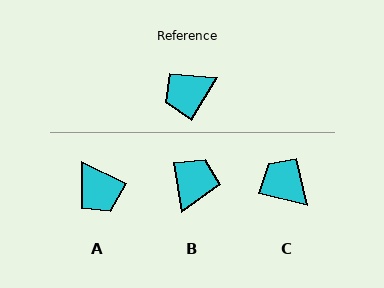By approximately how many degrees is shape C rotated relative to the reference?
Approximately 72 degrees clockwise.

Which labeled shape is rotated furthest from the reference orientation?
B, about 139 degrees away.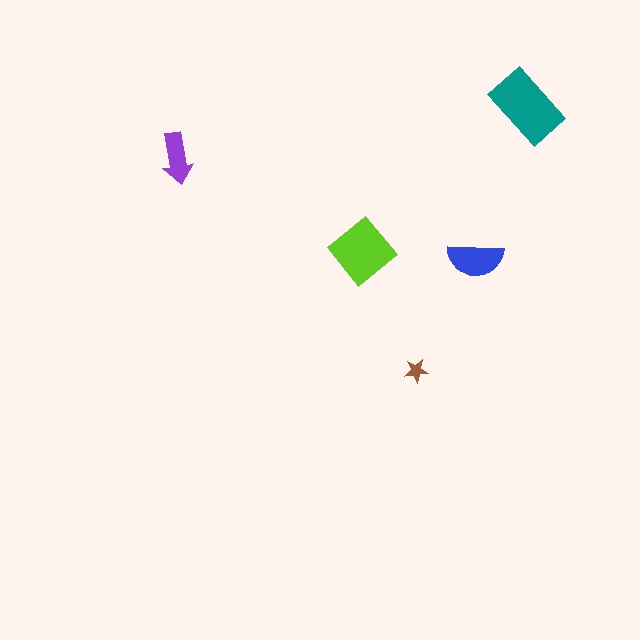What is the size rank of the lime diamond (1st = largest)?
2nd.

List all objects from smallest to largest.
The brown star, the purple arrow, the blue semicircle, the lime diamond, the teal rectangle.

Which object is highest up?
The teal rectangle is topmost.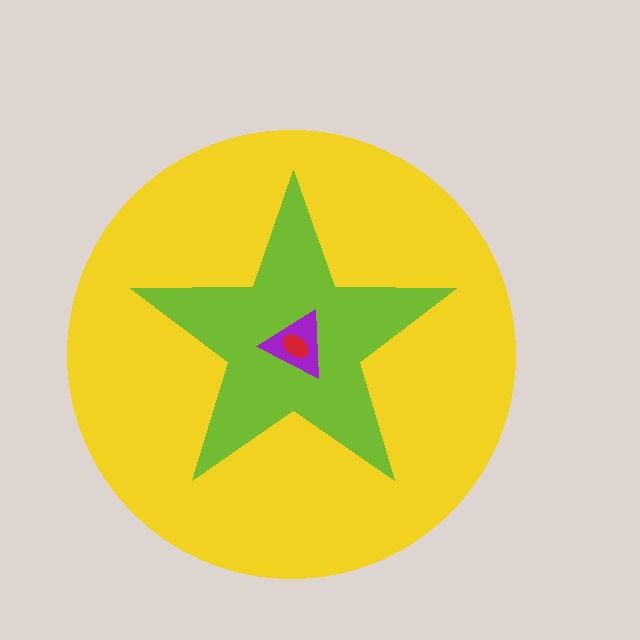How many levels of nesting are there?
4.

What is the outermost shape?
The yellow circle.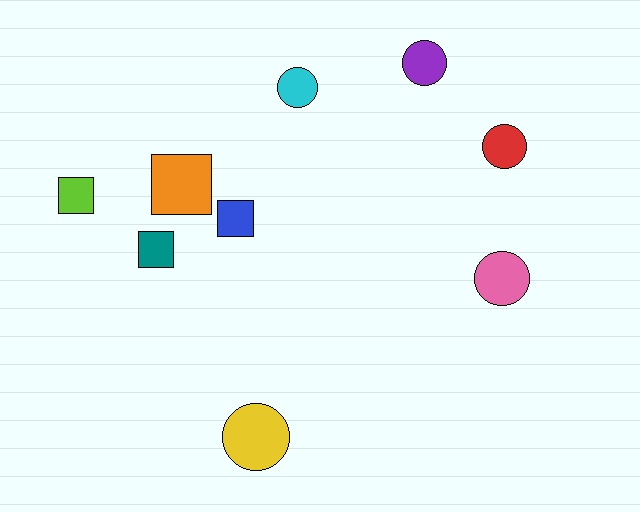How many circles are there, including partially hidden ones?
There are 5 circles.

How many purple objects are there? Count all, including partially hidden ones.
There is 1 purple object.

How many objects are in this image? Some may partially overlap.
There are 9 objects.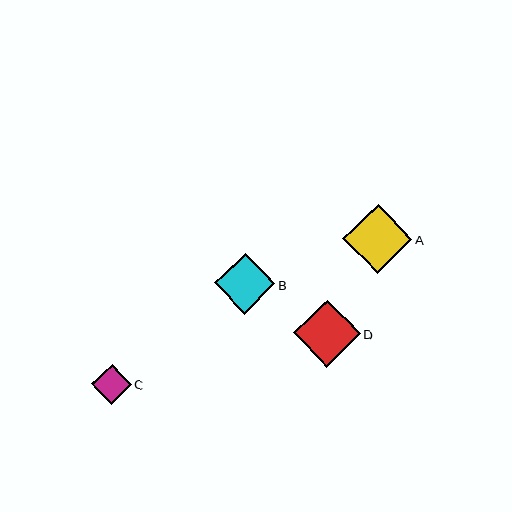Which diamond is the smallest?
Diamond C is the smallest with a size of approximately 40 pixels.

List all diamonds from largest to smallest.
From largest to smallest: A, D, B, C.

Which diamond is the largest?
Diamond A is the largest with a size of approximately 69 pixels.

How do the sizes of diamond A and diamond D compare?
Diamond A and diamond D are approximately the same size.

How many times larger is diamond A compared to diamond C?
Diamond A is approximately 1.7 times the size of diamond C.